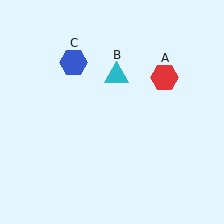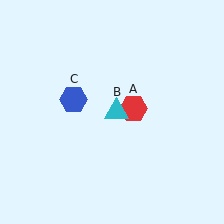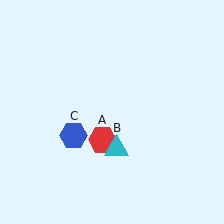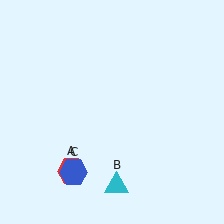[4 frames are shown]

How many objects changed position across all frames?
3 objects changed position: red hexagon (object A), cyan triangle (object B), blue hexagon (object C).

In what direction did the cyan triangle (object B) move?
The cyan triangle (object B) moved down.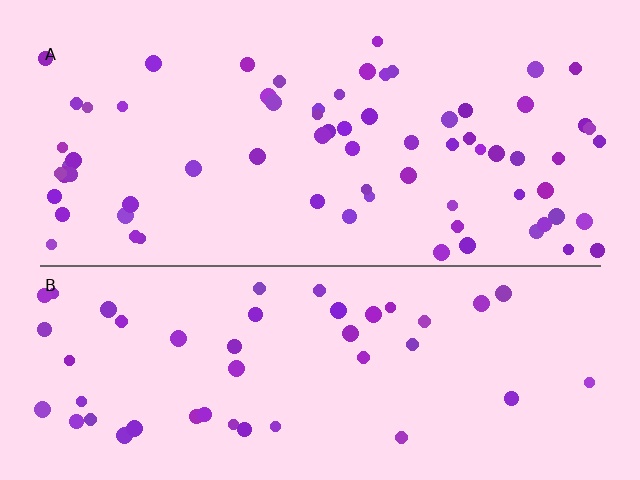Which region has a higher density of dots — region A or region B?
A (the top).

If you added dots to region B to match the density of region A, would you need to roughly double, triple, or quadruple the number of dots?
Approximately double.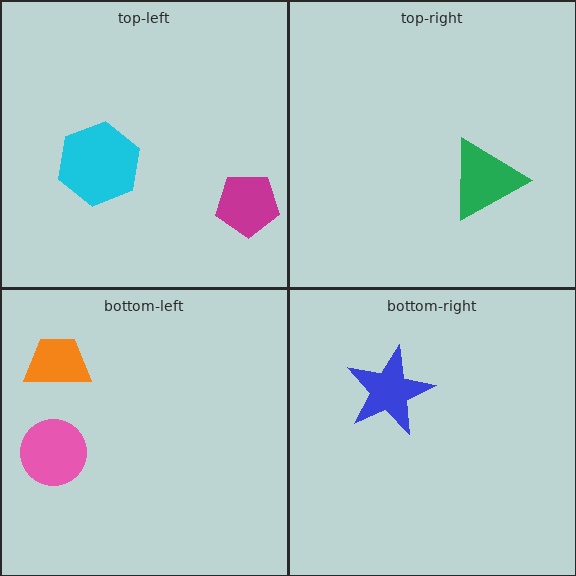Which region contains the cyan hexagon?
The top-left region.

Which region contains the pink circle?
The bottom-left region.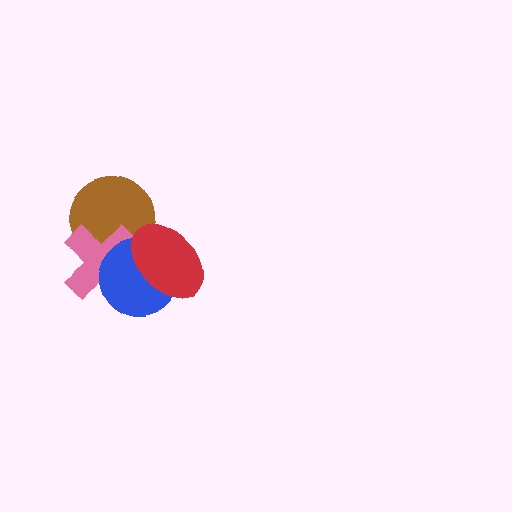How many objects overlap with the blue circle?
3 objects overlap with the blue circle.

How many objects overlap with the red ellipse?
3 objects overlap with the red ellipse.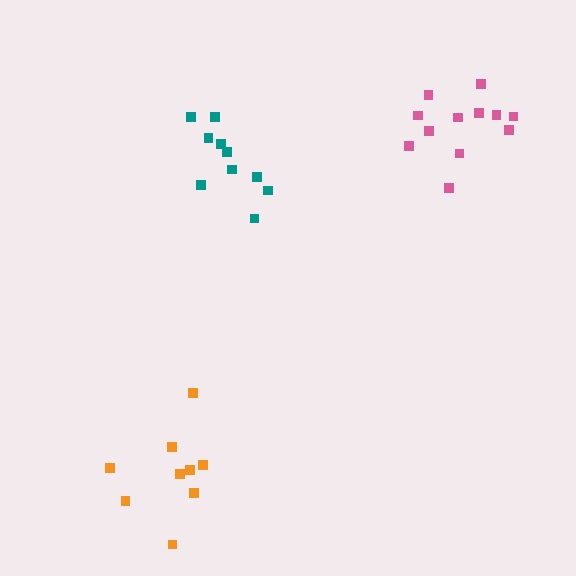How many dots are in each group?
Group 1: 10 dots, Group 2: 12 dots, Group 3: 9 dots (31 total).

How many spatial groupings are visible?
There are 3 spatial groupings.